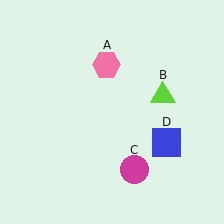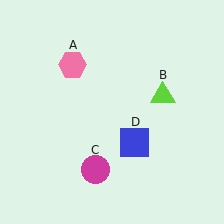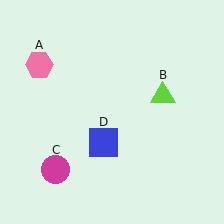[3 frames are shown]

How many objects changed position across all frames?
3 objects changed position: pink hexagon (object A), magenta circle (object C), blue square (object D).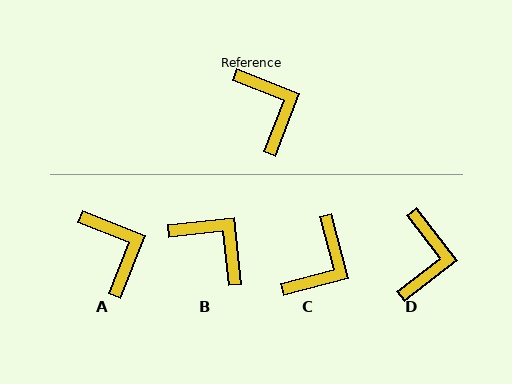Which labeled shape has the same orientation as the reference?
A.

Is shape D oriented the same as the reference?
No, it is off by about 30 degrees.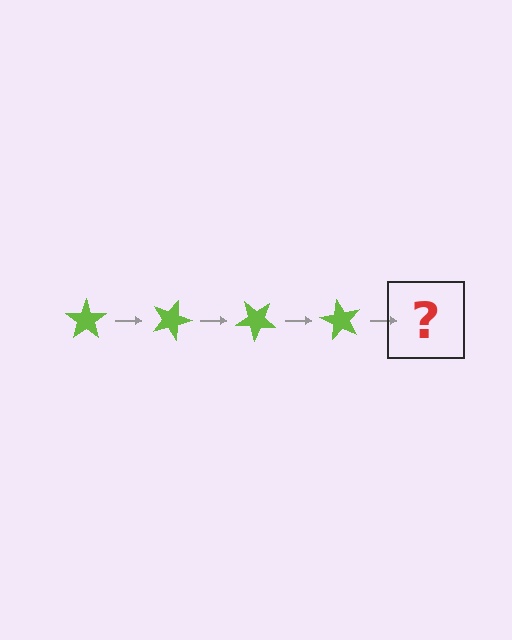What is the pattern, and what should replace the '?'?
The pattern is that the star rotates 20 degrees each step. The '?' should be a lime star rotated 80 degrees.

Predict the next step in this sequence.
The next step is a lime star rotated 80 degrees.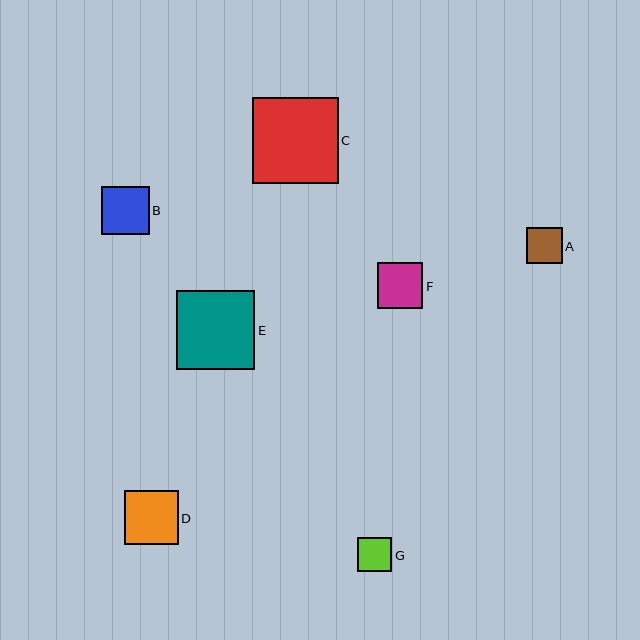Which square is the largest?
Square C is the largest with a size of approximately 86 pixels.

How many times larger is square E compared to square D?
Square E is approximately 1.5 times the size of square D.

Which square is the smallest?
Square G is the smallest with a size of approximately 34 pixels.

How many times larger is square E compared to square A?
Square E is approximately 2.2 times the size of square A.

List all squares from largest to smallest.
From largest to smallest: C, E, D, B, F, A, G.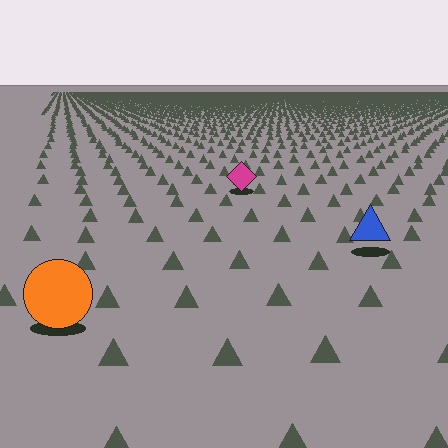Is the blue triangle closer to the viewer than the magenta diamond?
Yes. The blue triangle is closer — you can tell from the texture gradient: the ground texture is coarser near it.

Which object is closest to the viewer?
The orange circle is closest. The texture marks near it are larger and more spread out.